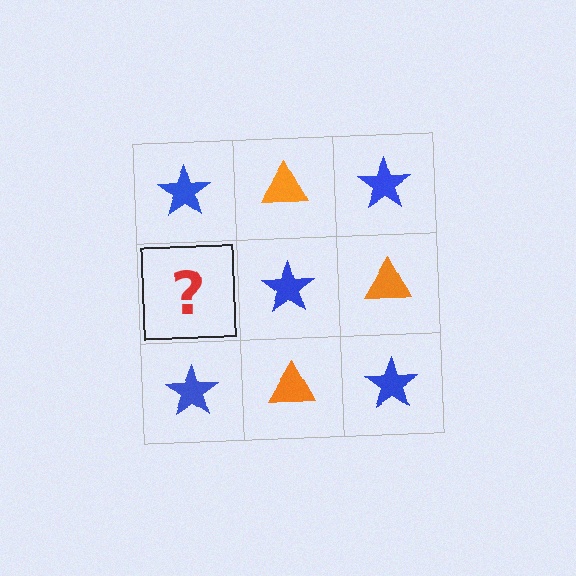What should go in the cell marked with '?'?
The missing cell should contain an orange triangle.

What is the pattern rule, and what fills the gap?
The rule is that it alternates blue star and orange triangle in a checkerboard pattern. The gap should be filled with an orange triangle.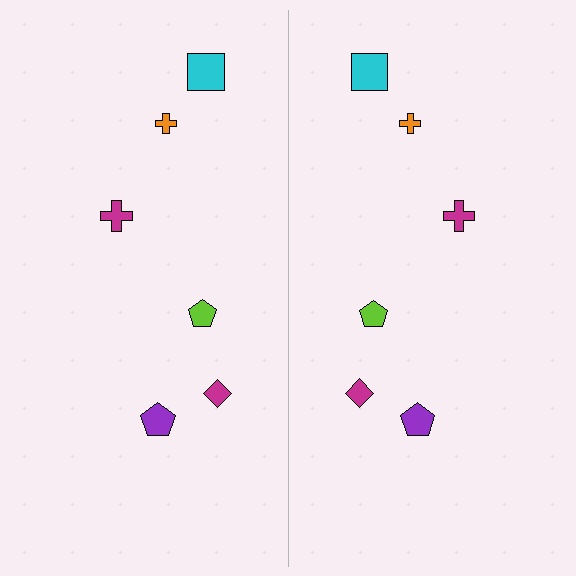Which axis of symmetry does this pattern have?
The pattern has a vertical axis of symmetry running through the center of the image.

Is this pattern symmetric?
Yes, this pattern has bilateral (reflection) symmetry.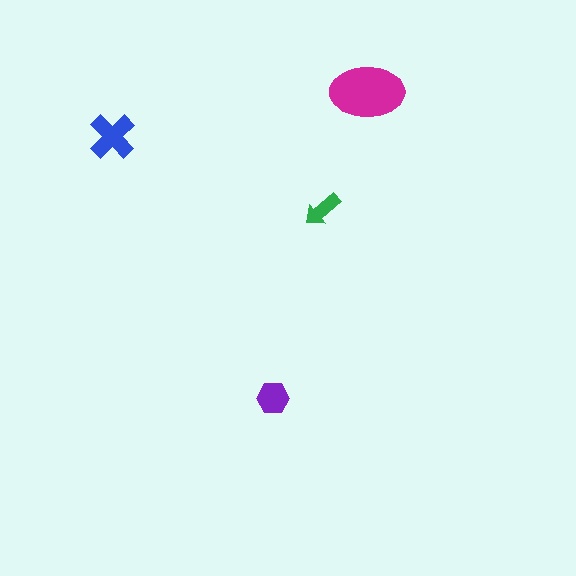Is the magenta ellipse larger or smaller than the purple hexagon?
Larger.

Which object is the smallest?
The green arrow.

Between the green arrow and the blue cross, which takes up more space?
The blue cross.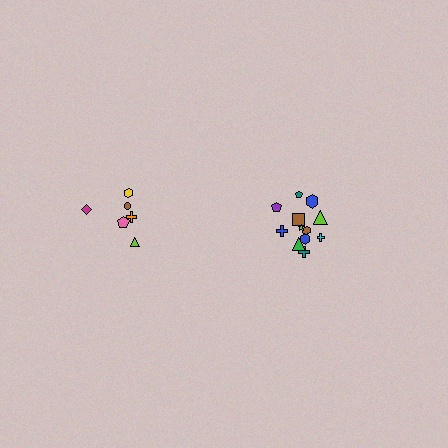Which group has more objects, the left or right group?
The right group.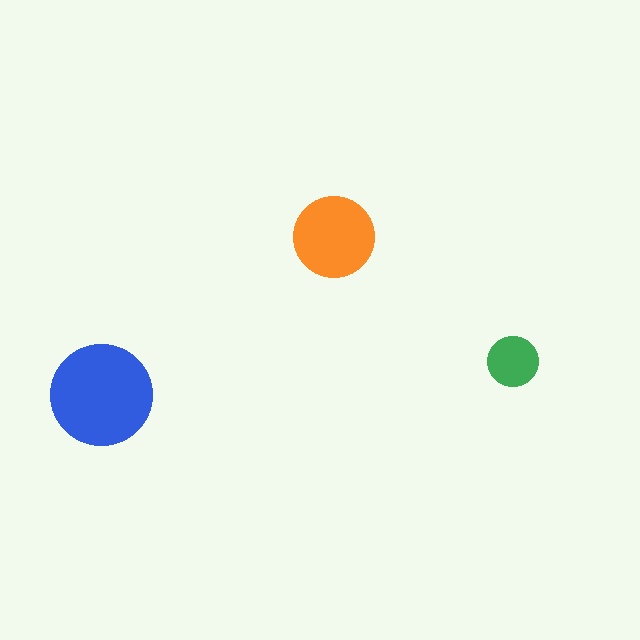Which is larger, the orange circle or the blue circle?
The blue one.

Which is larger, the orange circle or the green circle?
The orange one.